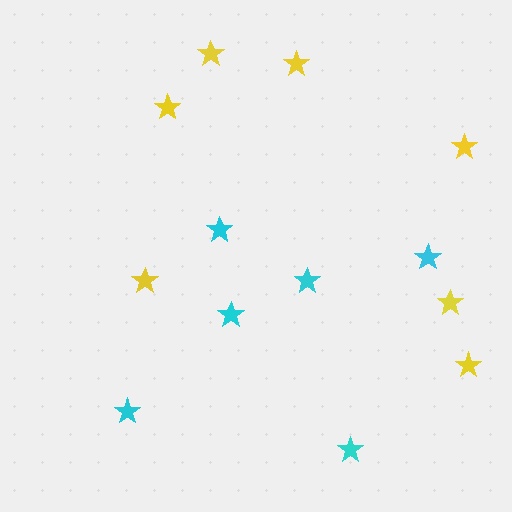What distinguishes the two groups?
There are 2 groups: one group of cyan stars (6) and one group of yellow stars (7).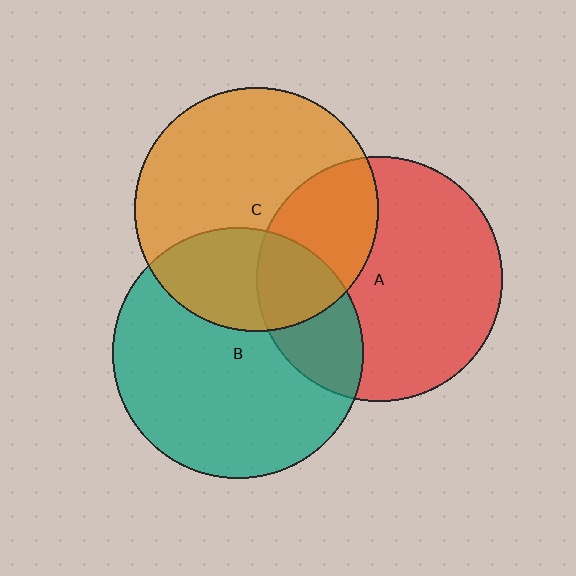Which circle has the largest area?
Circle B (teal).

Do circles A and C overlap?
Yes.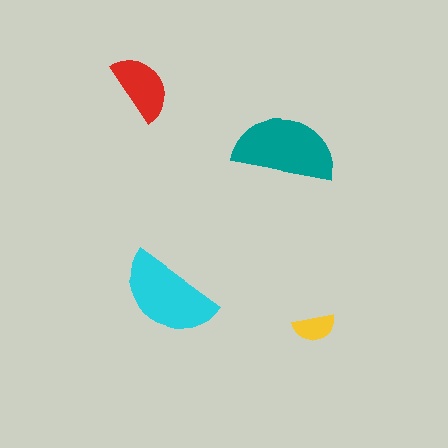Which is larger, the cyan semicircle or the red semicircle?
The cyan one.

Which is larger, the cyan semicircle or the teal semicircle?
The teal one.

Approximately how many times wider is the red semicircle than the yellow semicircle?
About 1.5 times wider.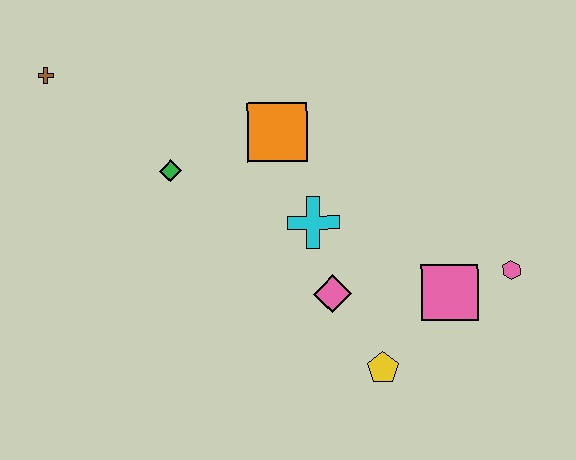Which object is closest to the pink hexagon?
The pink square is closest to the pink hexagon.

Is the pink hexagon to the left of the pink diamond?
No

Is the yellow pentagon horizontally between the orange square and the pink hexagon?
Yes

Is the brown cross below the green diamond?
No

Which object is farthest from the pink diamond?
The brown cross is farthest from the pink diamond.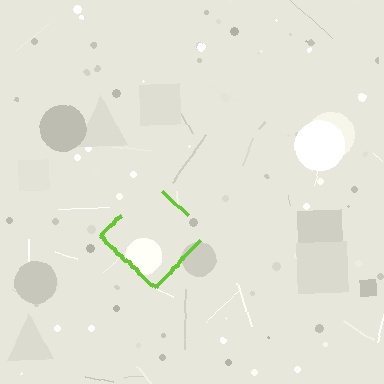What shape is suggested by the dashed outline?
The dashed outline suggests a diamond.